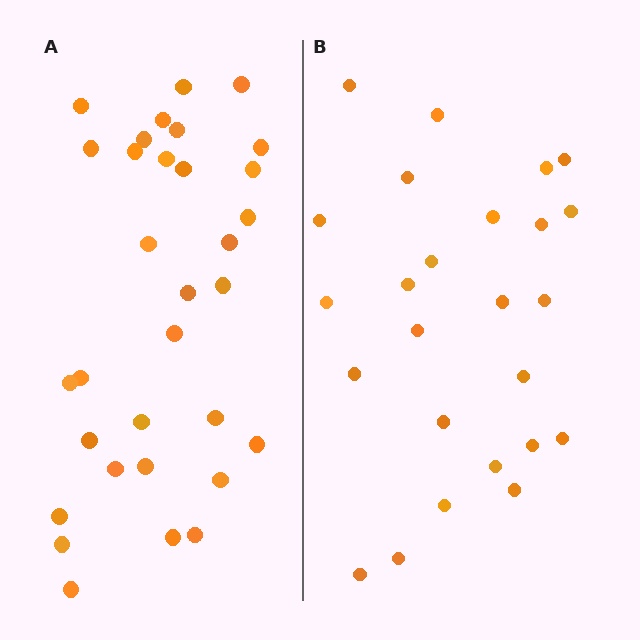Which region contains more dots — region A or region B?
Region A (the left region) has more dots.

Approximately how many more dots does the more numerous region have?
Region A has roughly 8 or so more dots than region B.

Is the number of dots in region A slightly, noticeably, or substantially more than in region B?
Region A has noticeably more, but not dramatically so. The ratio is roughly 1.3 to 1.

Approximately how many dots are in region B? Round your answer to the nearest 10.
About 20 dots. (The exact count is 25, which rounds to 20.)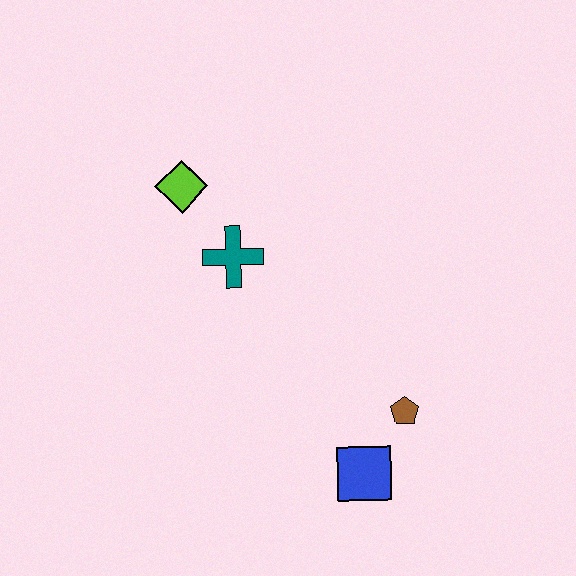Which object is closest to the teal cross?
The lime diamond is closest to the teal cross.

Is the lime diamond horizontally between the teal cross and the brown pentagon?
No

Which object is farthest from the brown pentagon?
The lime diamond is farthest from the brown pentagon.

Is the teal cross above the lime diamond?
No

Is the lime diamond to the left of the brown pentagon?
Yes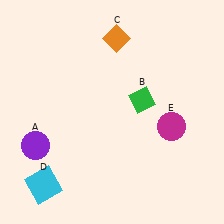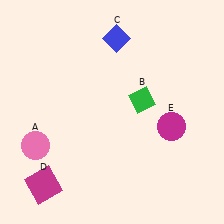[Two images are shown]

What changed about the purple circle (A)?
In Image 1, A is purple. In Image 2, it changed to pink.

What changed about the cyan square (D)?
In Image 1, D is cyan. In Image 2, it changed to magenta.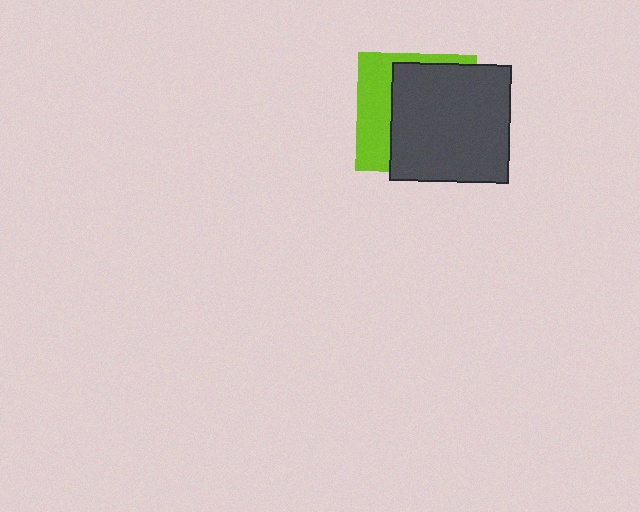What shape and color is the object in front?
The object in front is a dark gray square.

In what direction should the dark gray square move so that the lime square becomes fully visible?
The dark gray square should move right. That is the shortest direction to clear the overlap and leave the lime square fully visible.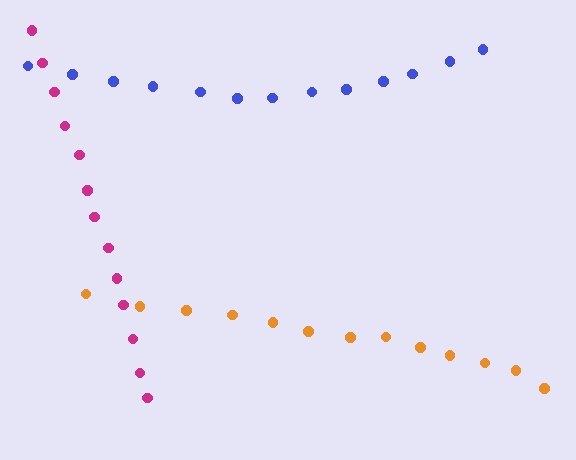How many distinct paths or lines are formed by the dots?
There are 3 distinct paths.